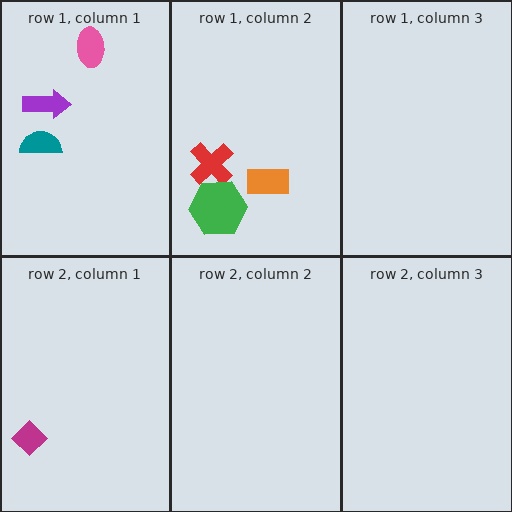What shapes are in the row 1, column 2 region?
The orange rectangle, the red cross, the green hexagon.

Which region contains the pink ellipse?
The row 1, column 1 region.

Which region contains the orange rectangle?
The row 1, column 2 region.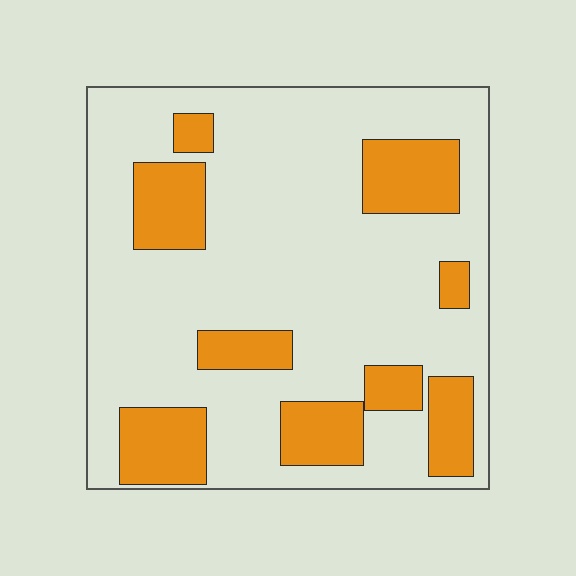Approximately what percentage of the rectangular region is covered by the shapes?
Approximately 25%.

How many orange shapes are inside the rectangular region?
9.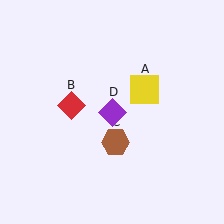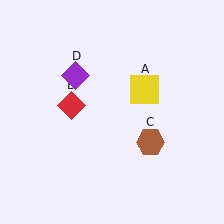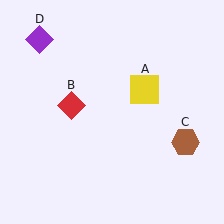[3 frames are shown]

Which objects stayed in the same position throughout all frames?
Yellow square (object A) and red diamond (object B) remained stationary.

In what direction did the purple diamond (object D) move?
The purple diamond (object D) moved up and to the left.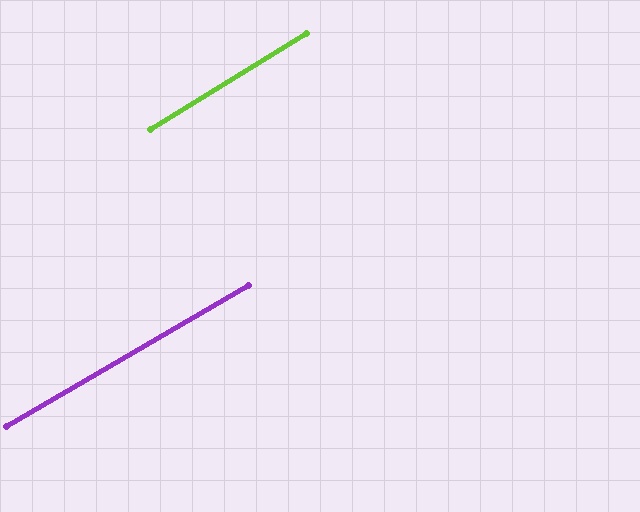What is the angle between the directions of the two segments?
Approximately 1 degree.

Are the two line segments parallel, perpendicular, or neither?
Parallel — their directions differ by only 1.3°.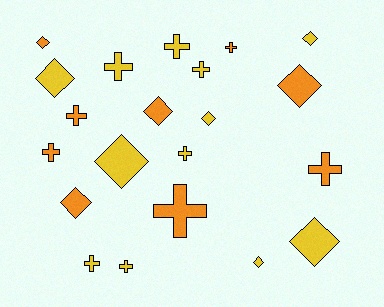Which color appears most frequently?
Yellow, with 12 objects.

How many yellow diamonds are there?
There are 6 yellow diamonds.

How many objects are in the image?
There are 21 objects.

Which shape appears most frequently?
Cross, with 11 objects.